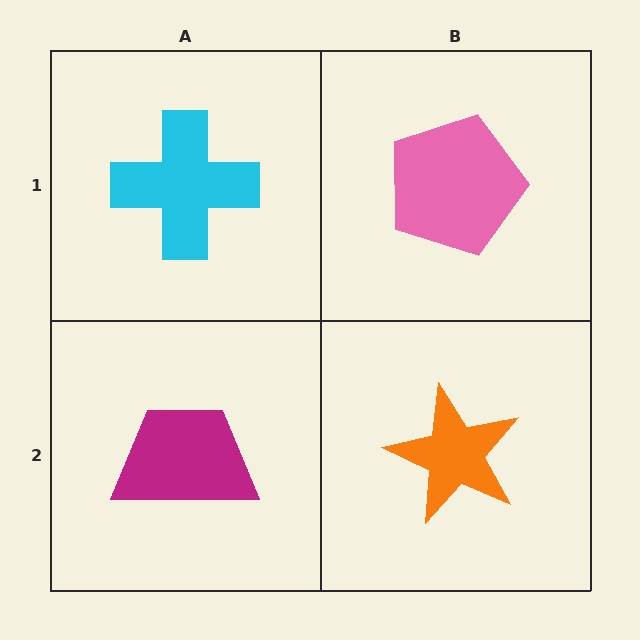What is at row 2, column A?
A magenta trapezoid.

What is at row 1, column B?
A pink pentagon.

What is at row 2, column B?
An orange star.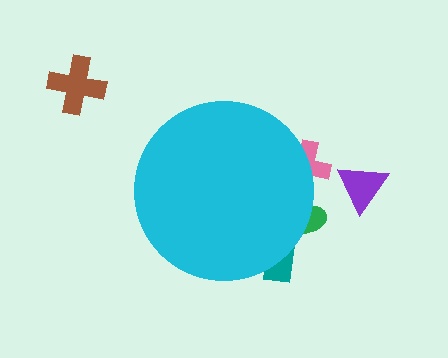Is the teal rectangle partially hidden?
Yes, the teal rectangle is partially hidden behind the cyan circle.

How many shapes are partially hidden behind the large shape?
3 shapes are partially hidden.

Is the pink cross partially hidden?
Yes, the pink cross is partially hidden behind the cyan circle.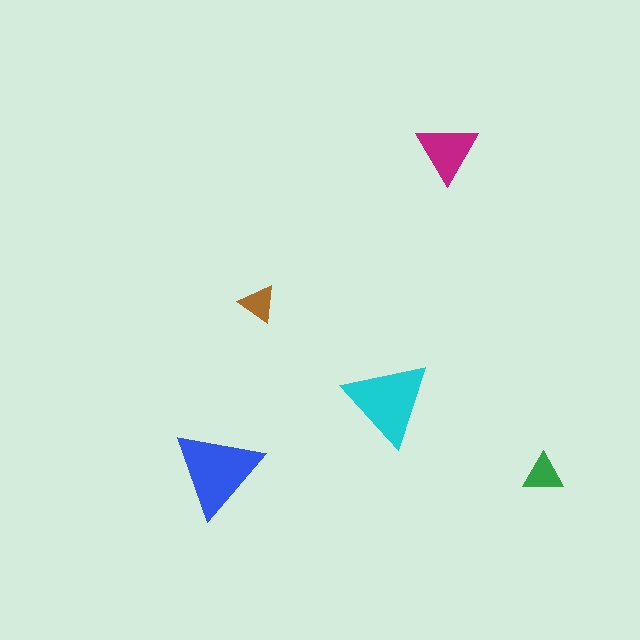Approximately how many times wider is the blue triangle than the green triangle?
About 2 times wider.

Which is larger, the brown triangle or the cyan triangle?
The cyan one.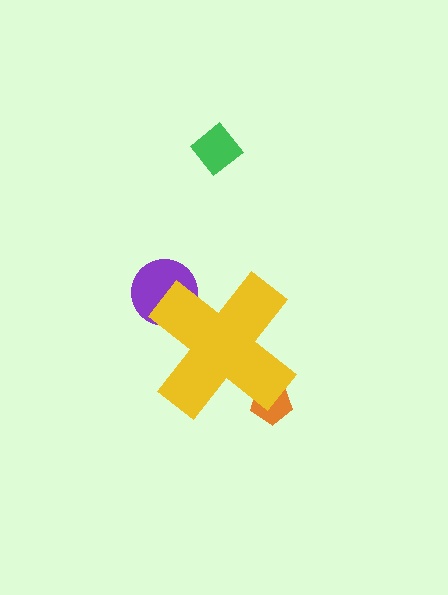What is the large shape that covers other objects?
A yellow cross.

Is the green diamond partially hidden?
No, the green diamond is fully visible.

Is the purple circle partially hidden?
Yes, the purple circle is partially hidden behind the yellow cross.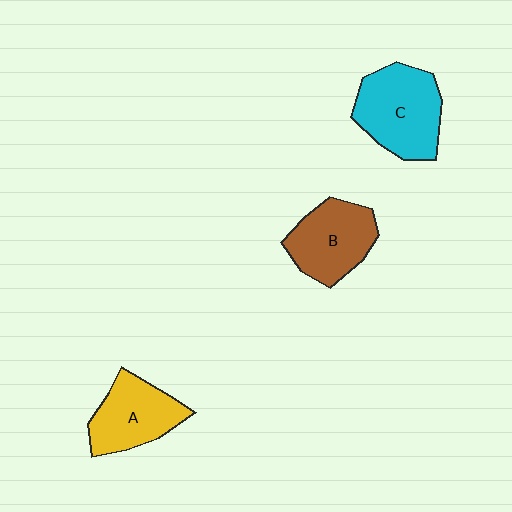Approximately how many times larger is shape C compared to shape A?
Approximately 1.3 times.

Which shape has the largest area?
Shape C (cyan).